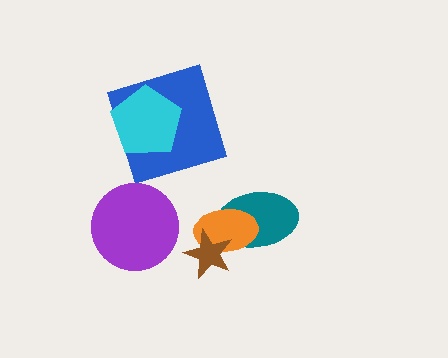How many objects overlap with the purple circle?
0 objects overlap with the purple circle.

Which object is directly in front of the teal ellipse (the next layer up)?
The orange ellipse is directly in front of the teal ellipse.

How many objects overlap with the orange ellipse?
2 objects overlap with the orange ellipse.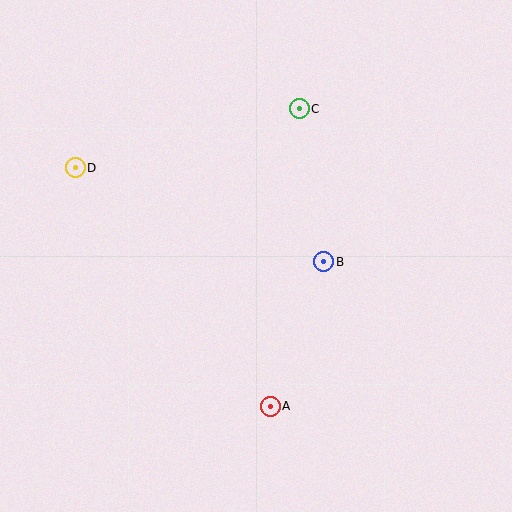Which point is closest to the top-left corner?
Point D is closest to the top-left corner.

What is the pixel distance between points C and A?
The distance between C and A is 299 pixels.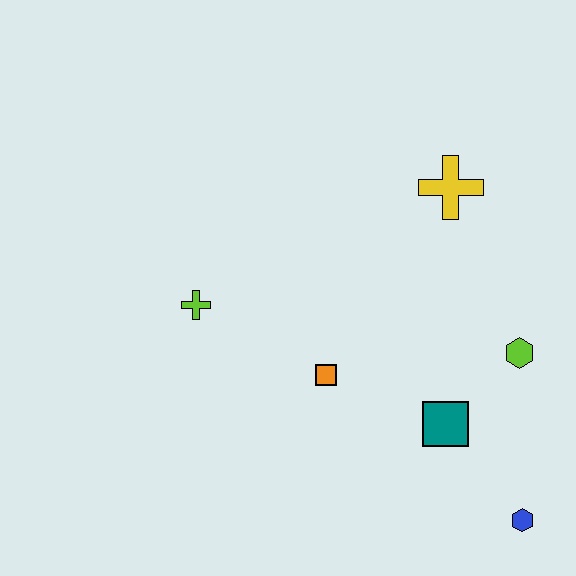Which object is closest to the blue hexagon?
The teal square is closest to the blue hexagon.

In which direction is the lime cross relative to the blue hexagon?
The lime cross is to the left of the blue hexagon.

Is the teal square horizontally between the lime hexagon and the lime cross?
Yes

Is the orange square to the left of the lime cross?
No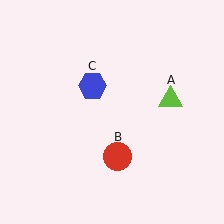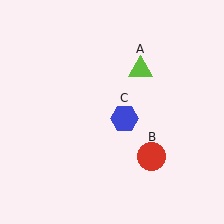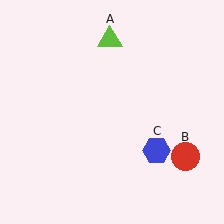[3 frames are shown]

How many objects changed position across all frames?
3 objects changed position: lime triangle (object A), red circle (object B), blue hexagon (object C).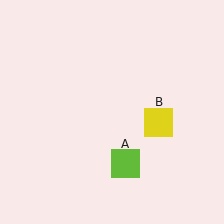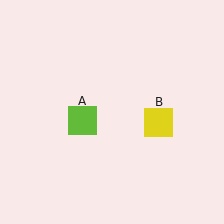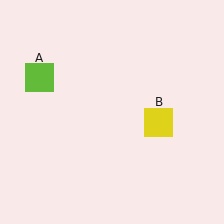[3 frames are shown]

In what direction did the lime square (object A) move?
The lime square (object A) moved up and to the left.